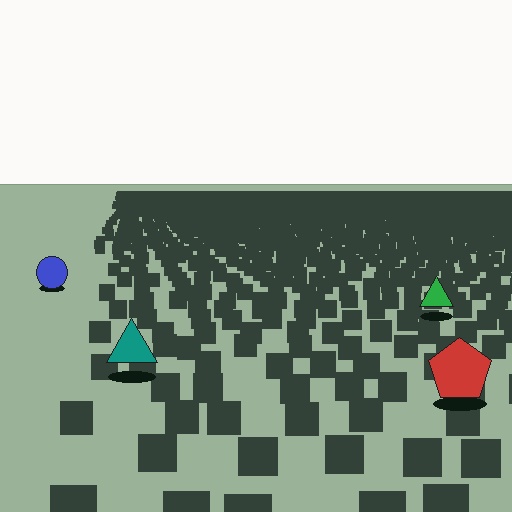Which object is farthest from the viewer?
The blue circle is farthest from the viewer. It appears smaller and the ground texture around it is denser.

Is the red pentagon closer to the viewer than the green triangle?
Yes. The red pentagon is closer — you can tell from the texture gradient: the ground texture is coarser near it.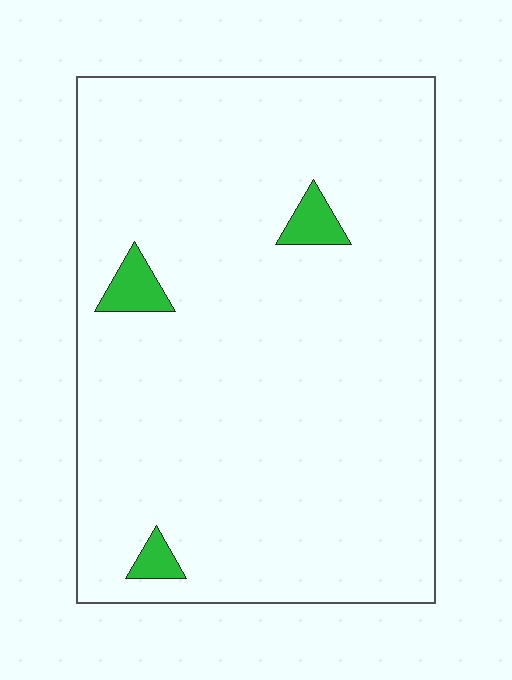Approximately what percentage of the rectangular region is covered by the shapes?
Approximately 5%.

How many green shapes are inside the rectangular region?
3.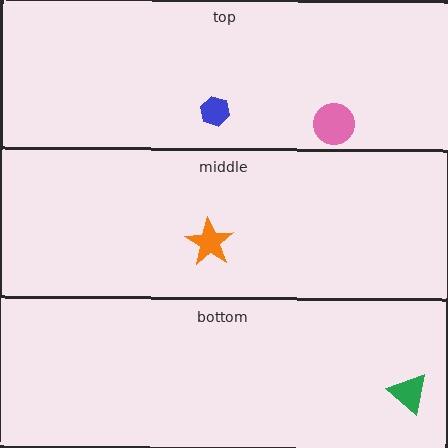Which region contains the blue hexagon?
The top region.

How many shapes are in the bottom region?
1.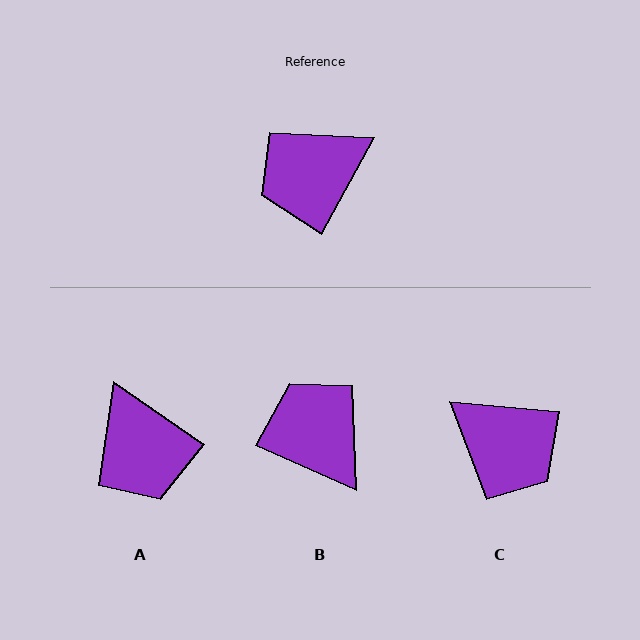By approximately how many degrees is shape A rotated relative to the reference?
Approximately 84 degrees counter-clockwise.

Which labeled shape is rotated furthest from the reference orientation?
C, about 113 degrees away.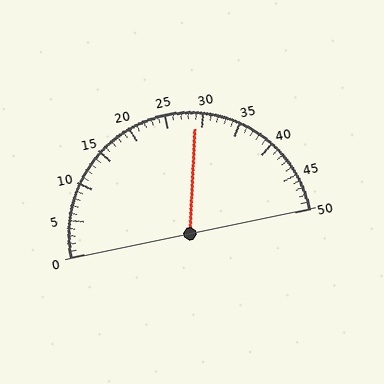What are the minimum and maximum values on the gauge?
The gauge ranges from 0 to 50.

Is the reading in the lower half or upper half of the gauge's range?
The reading is in the upper half of the range (0 to 50).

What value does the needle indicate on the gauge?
The needle indicates approximately 29.